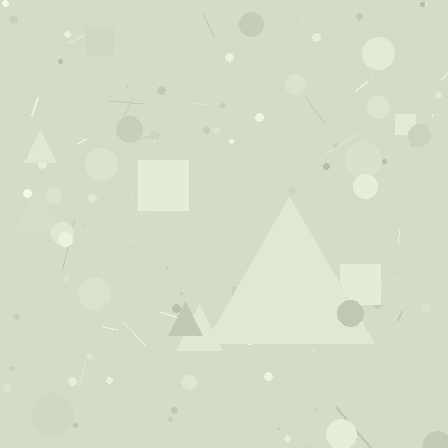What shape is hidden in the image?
A triangle is hidden in the image.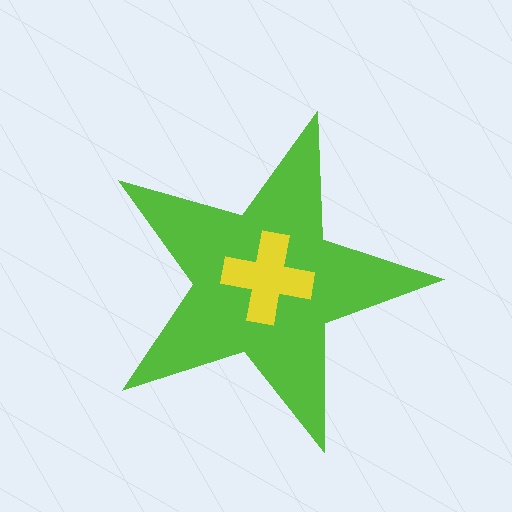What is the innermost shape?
The yellow cross.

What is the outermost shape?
The lime star.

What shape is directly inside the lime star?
The yellow cross.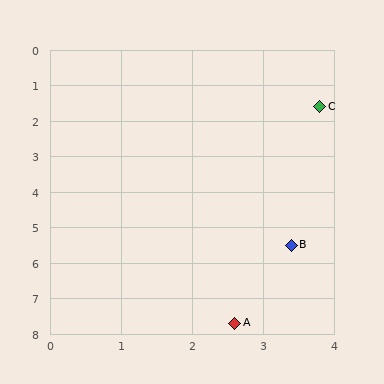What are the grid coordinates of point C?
Point C is at approximately (3.8, 1.6).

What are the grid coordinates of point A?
Point A is at approximately (2.6, 7.7).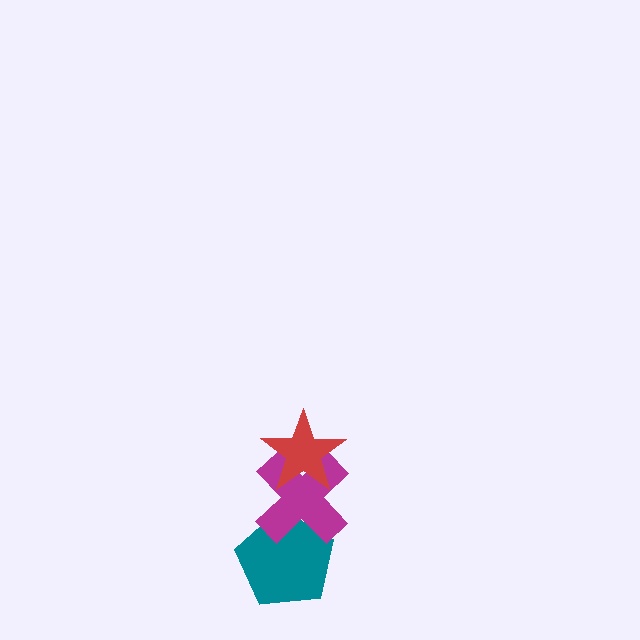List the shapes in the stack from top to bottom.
From top to bottom: the red star, the magenta cross, the teal pentagon.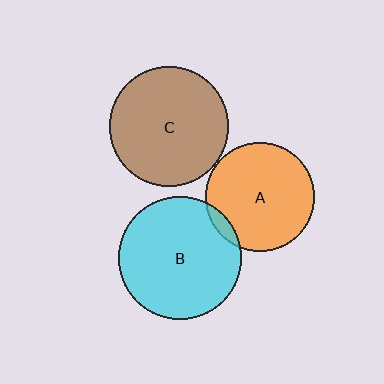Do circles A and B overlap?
Yes.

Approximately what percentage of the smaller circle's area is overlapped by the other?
Approximately 5%.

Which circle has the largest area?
Circle B (cyan).